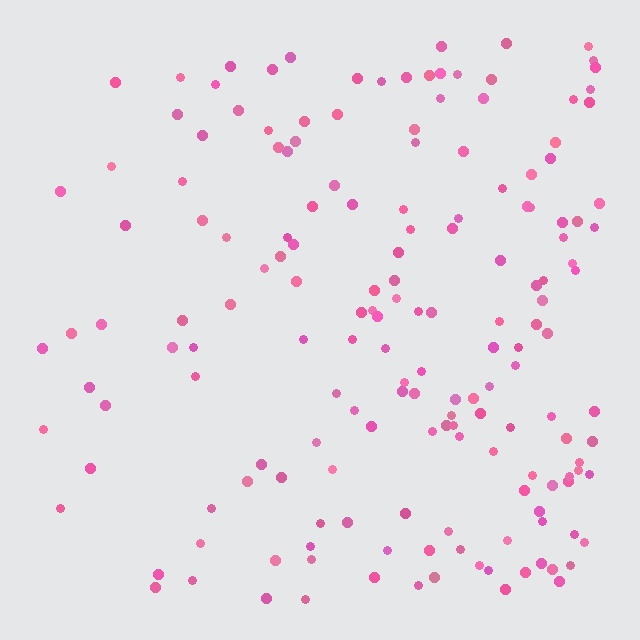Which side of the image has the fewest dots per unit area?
The left.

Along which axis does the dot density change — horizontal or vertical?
Horizontal.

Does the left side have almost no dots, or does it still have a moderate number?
Still a moderate number, just noticeably fewer than the right.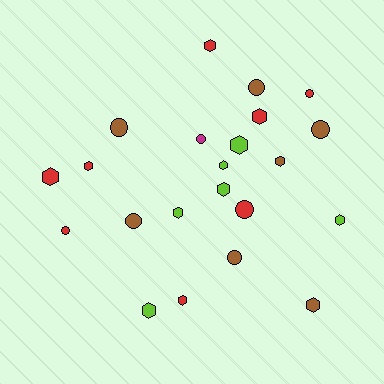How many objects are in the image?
There are 22 objects.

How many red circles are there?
There are 3 red circles.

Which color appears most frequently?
Red, with 8 objects.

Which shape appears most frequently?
Hexagon, with 13 objects.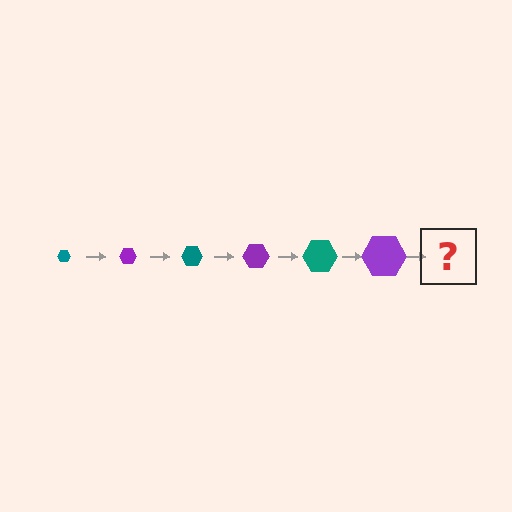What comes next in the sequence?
The next element should be a teal hexagon, larger than the previous one.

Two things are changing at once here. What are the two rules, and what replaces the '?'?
The two rules are that the hexagon grows larger each step and the color cycles through teal and purple. The '?' should be a teal hexagon, larger than the previous one.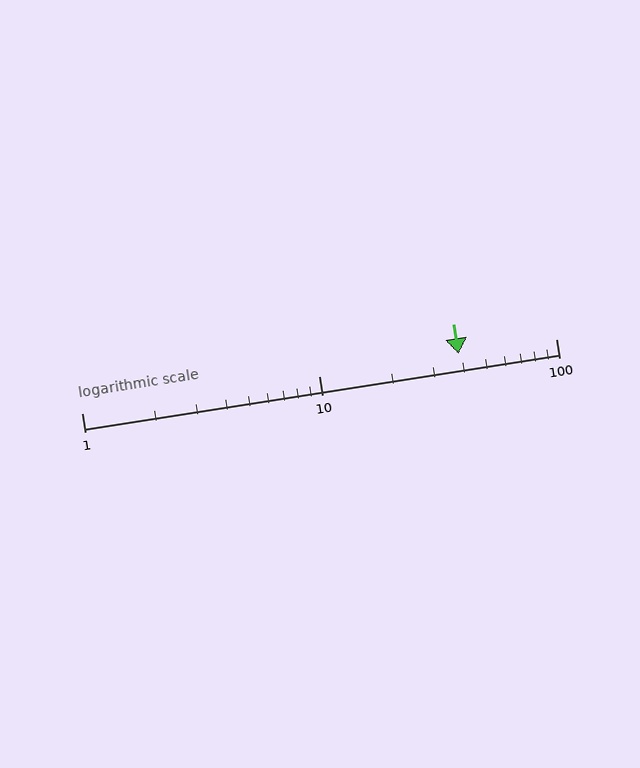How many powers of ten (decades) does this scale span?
The scale spans 2 decades, from 1 to 100.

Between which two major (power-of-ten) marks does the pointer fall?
The pointer is between 10 and 100.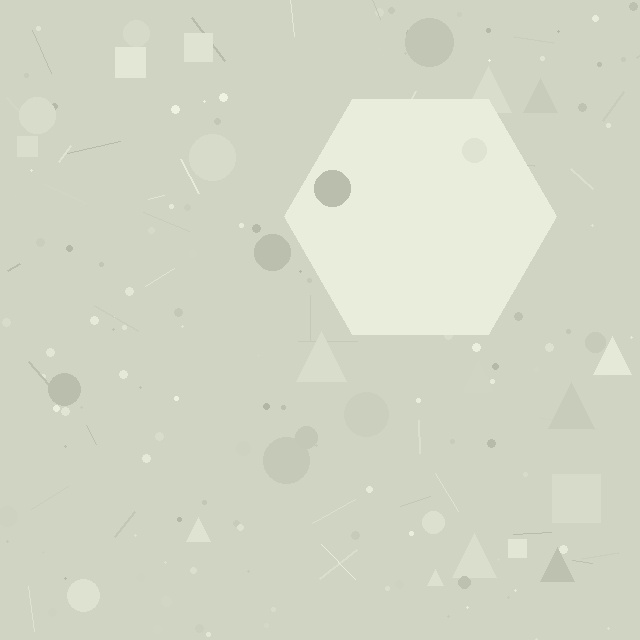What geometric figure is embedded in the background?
A hexagon is embedded in the background.